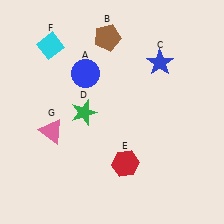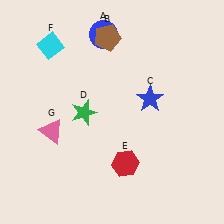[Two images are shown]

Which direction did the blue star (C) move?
The blue star (C) moved down.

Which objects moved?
The objects that moved are: the blue circle (A), the blue star (C).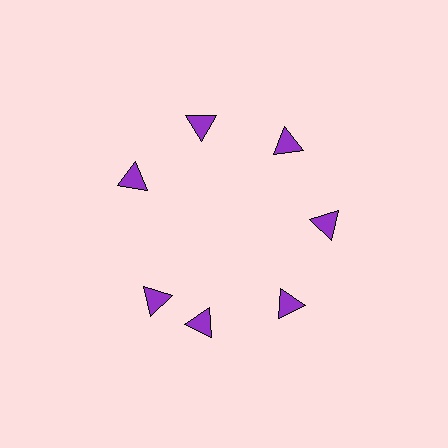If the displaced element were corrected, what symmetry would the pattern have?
It would have 7-fold rotational symmetry — the pattern would map onto itself every 51 degrees.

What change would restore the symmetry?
The symmetry would be restored by rotating it back into even spacing with its neighbors so that all 7 triangles sit at equal angles and equal distance from the center.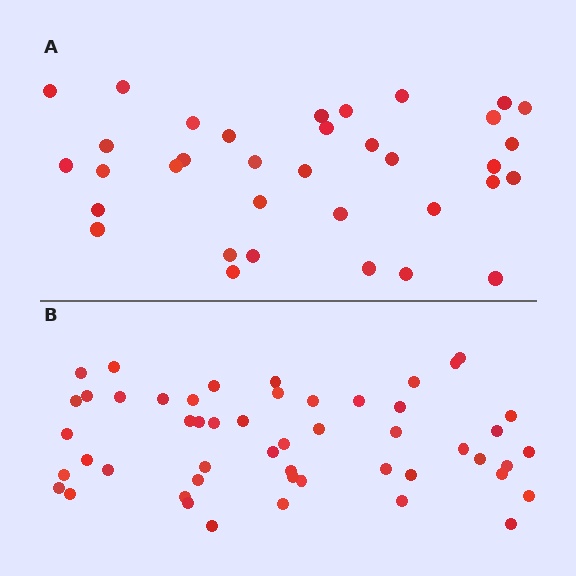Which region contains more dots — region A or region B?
Region B (the bottom region) has more dots.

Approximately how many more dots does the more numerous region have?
Region B has approximately 15 more dots than region A.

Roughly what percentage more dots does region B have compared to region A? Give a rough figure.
About 45% more.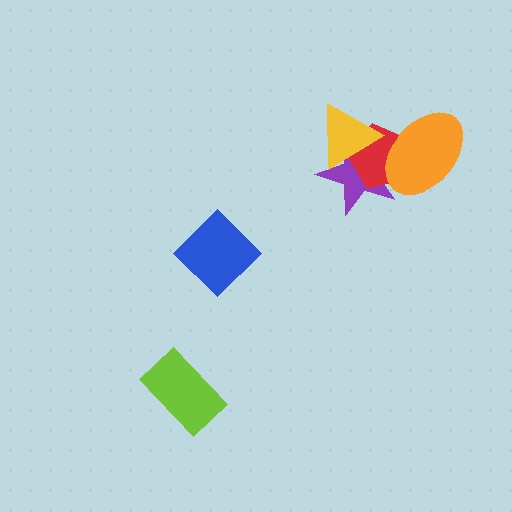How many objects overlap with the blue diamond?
0 objects overlap with the blue diamond.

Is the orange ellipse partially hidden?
No, no other shape covers it.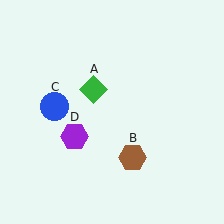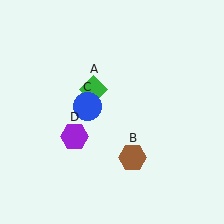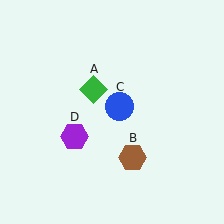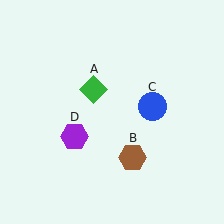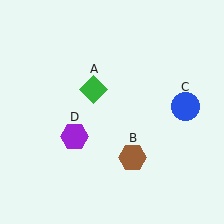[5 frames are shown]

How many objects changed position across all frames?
1 object changed position: blue circle (object C).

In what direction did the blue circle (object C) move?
The blue circle (object C) moved right.